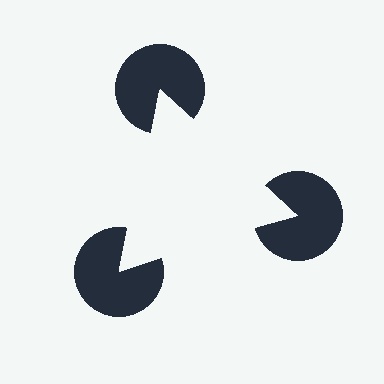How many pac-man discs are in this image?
There are 3 — one at each vertex of the illusory triangle.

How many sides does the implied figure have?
3 sides.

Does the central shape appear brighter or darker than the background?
It typically appears slightly brighter than the background, even though no actual brightness change is drawn.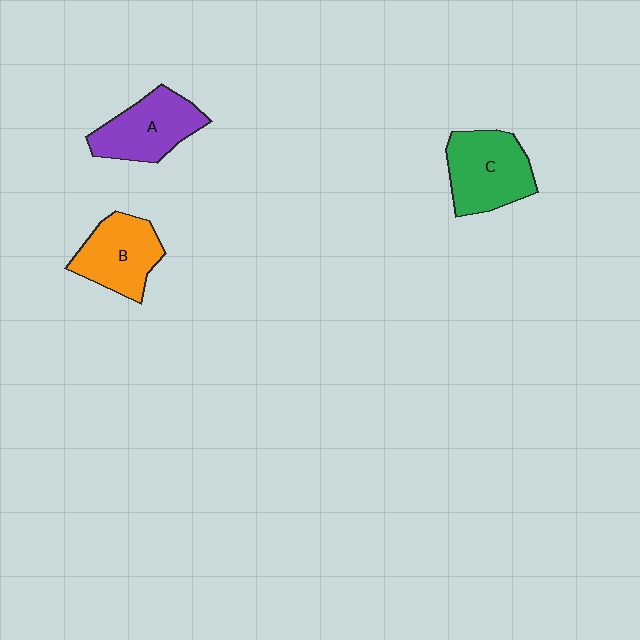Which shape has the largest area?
Shape C (green).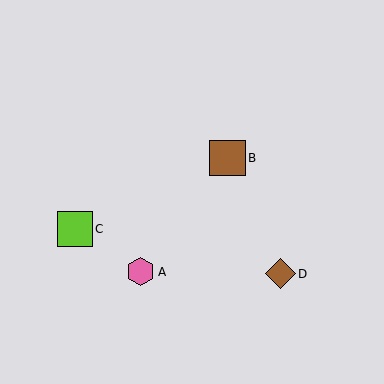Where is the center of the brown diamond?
The center of the brown diamond is at (280, 274).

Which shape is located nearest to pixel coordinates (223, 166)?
The brown square (labeled B) at (227, 158) is nearest to that location.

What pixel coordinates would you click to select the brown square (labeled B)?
Click at (227, 158) to select the brown square B.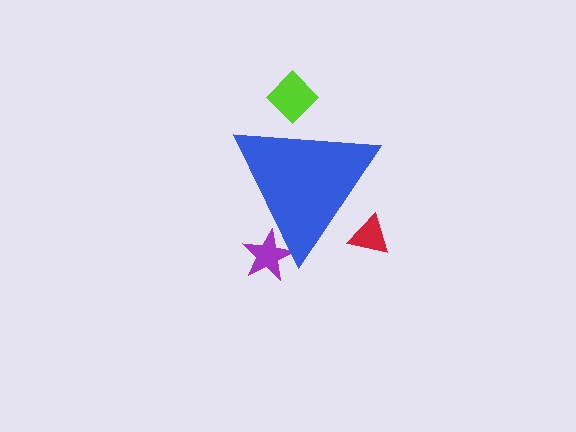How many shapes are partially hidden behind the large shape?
3 shapes are partially hidden.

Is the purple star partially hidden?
Yes, the purple star is partially hidden behind the blue triangle.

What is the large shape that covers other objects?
A blue triangle.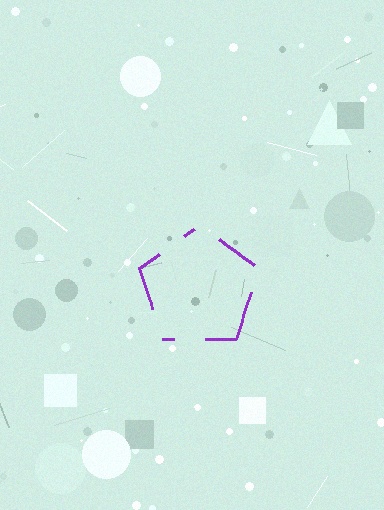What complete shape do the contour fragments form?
The contour fragments form a pentagon.